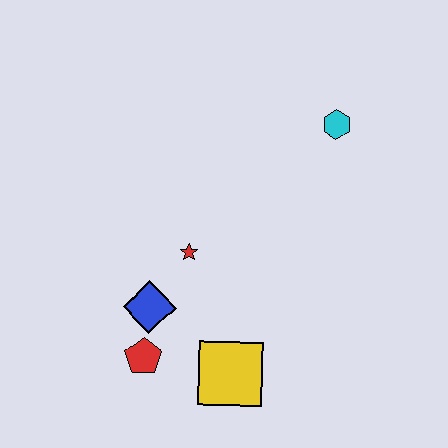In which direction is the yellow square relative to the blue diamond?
The yellow square is to the right of the blue diamond.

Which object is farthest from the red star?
The cyan hexagon is farthest from the red star.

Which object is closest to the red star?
The blue diamond is closest to the red star.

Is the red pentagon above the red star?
No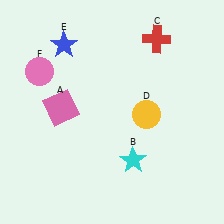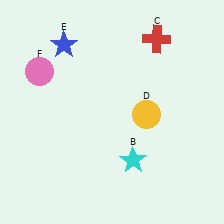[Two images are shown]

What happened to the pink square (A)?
The pink square (A) was removed in Image 2. It was in the top-left area of Image 1.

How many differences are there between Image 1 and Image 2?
There is 1 difference between the two images.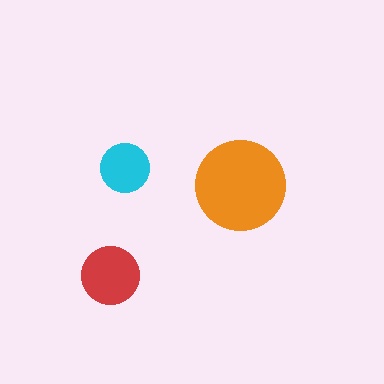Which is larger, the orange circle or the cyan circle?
The orange one.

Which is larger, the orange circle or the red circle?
The orange one.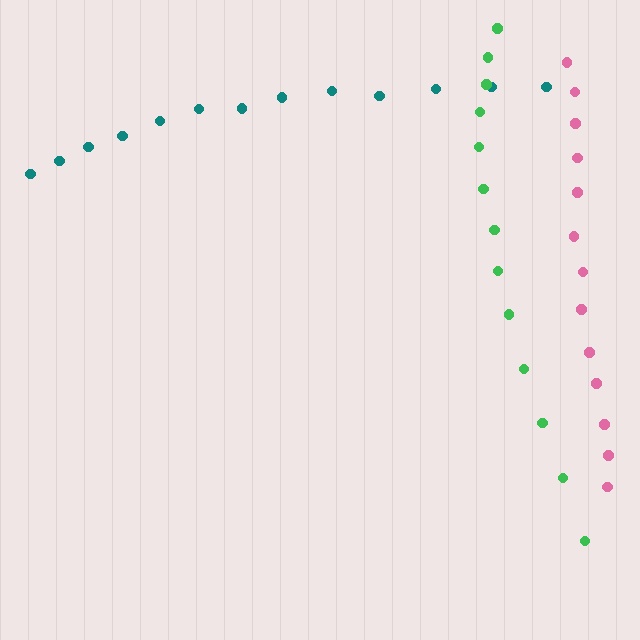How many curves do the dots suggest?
There are 3 distinct paths.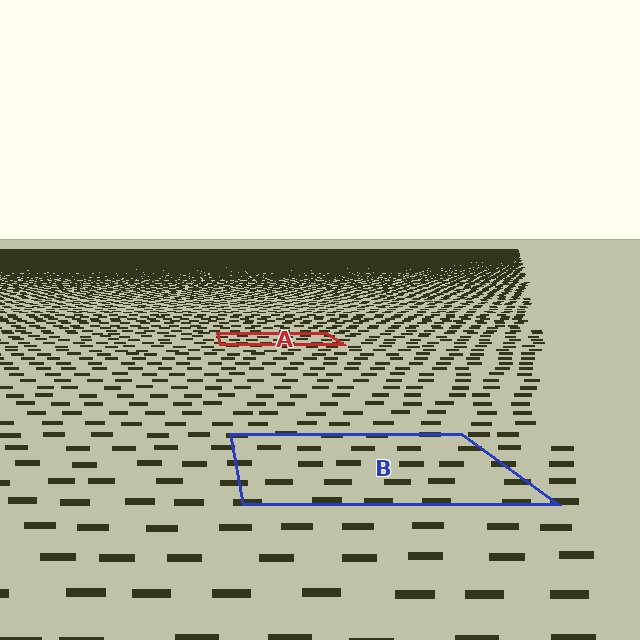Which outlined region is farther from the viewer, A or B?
Region A is farther from the viewer — the texture elements inside it appear smaller and more densely packed.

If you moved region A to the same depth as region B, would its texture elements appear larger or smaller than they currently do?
They would appear larger. At a closer depth, the same texture elements are projected at a bigger on-screen size.